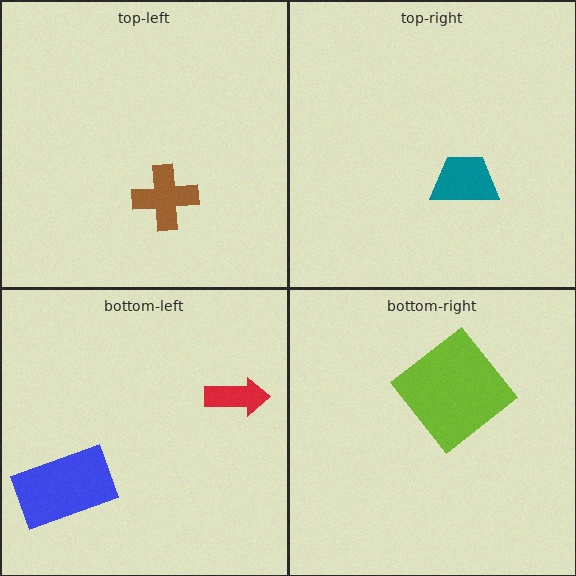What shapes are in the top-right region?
The teal trapezoid.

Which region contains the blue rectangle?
The bottom-left region.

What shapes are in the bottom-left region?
The red arrow, the blue rectangle.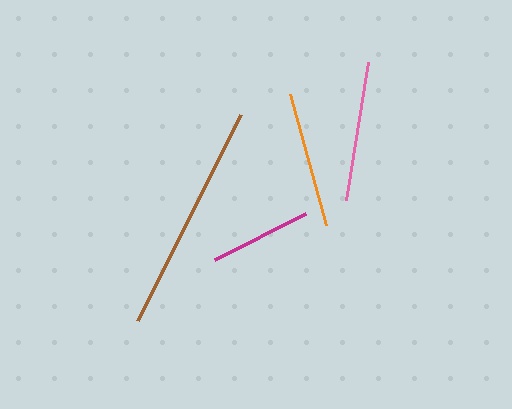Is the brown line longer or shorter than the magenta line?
The brown line is longer than the magenta line.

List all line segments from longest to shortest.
From longest to shortest: brown, pink, orange, magenta.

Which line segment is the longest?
The brown line is the longest at approximately 230 pixels.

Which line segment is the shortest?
The magenta line is the shortest at approximately 102 pixels.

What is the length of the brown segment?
The brown segment is approximately 230 pixels long.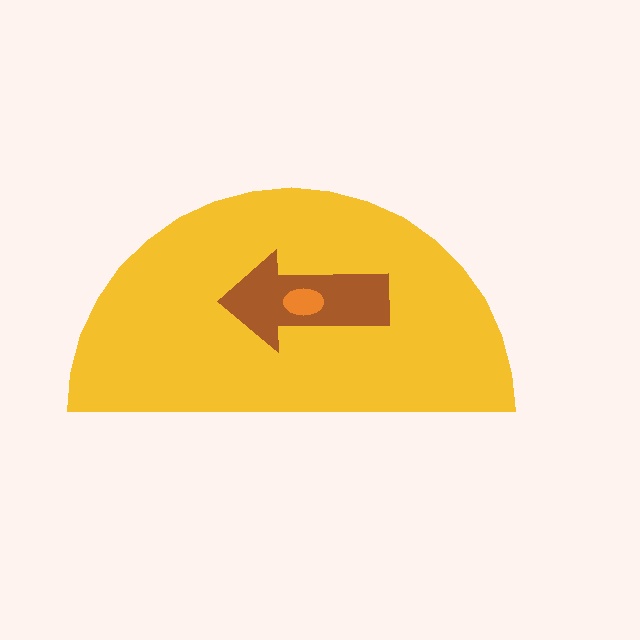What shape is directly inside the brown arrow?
The orange ellipse.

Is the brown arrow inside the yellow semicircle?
Yes.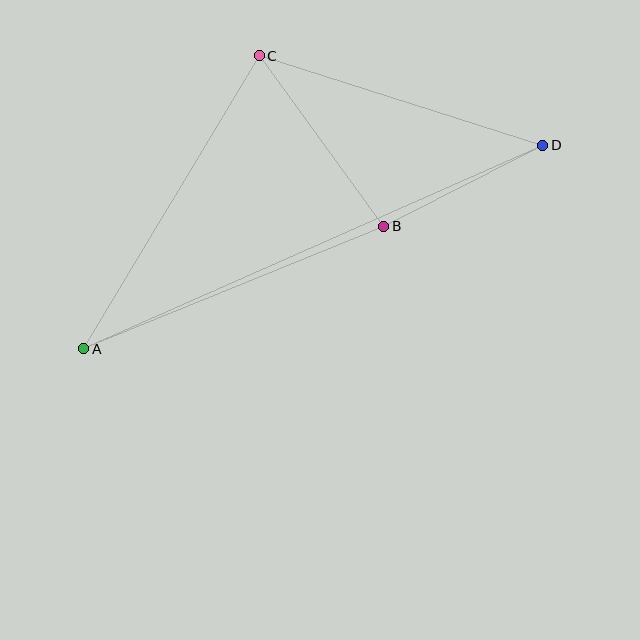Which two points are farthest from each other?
Points A and D are farthest from each other.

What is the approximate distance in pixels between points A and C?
The distance between A and C is approximately 341 pixels.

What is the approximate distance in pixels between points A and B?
The distance between A and B is approximately 324 pixels.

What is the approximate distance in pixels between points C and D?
The distance between C and D is approximately 297 pixels.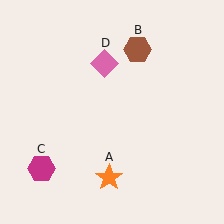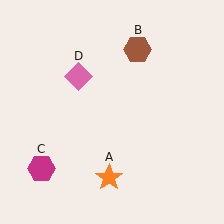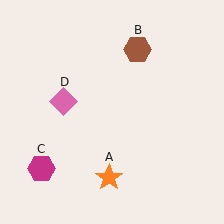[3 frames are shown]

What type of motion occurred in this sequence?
The pink diamond (object D) rotated counterclockwise around the center of the scene.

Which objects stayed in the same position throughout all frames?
Orange star (object A) and brown hexagon (object B) and magenta hexagon (object C) remained stationary.